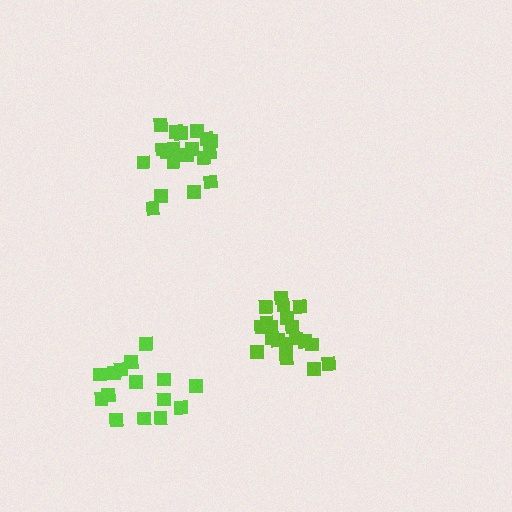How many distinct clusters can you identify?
There are 3 distinct clusters.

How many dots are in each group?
Group 1: 19 dots, Group 2: 19 dots, Group 3: 15 dots (53 total).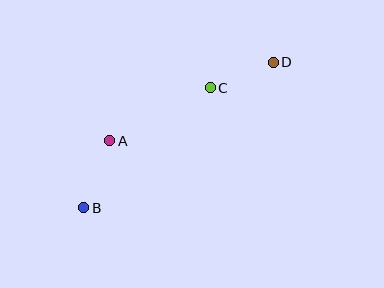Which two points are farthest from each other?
Points B and D are farthest from each other.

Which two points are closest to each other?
Points C and D are closest to each other.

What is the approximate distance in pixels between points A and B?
The distance between A and B is approximately 72 pixels.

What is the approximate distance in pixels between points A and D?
The distance between A and D is approximately 182 pixels.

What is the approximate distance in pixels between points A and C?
The distance between A and C is approximately 114 pixels.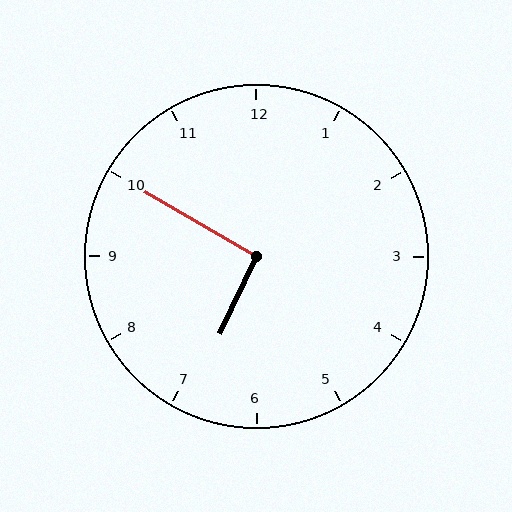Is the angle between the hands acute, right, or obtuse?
It is right.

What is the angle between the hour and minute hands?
Approximately 95 degrees.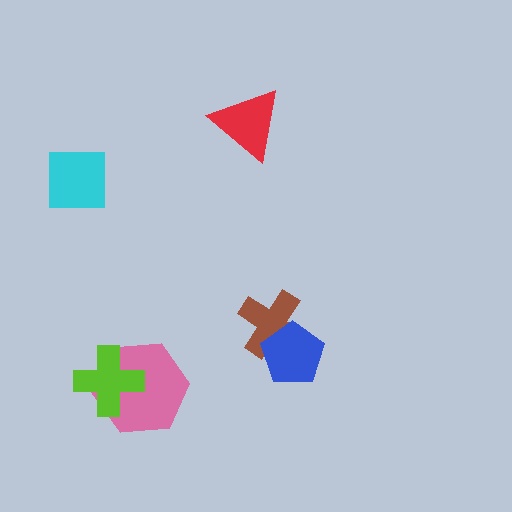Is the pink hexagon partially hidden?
Yes, it is partially covered by another shape.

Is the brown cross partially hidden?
Yes, it is partially covered by another shape.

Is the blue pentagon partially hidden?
No, no other shape covers it.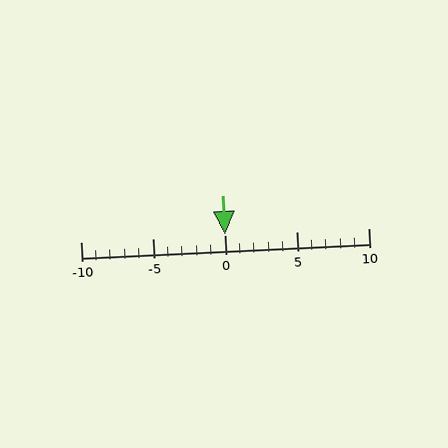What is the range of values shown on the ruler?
The ruler shows values from -10 to 10.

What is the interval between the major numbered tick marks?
The major tick marks are spaced 5 units apart.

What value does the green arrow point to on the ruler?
The green arrow points to approximately 0.